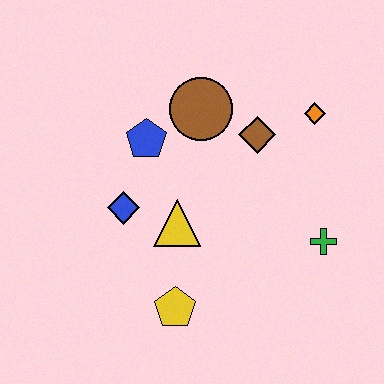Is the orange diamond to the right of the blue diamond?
Yes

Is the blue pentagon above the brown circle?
No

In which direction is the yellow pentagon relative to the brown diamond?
The yellow pentagon is below the brown diamond.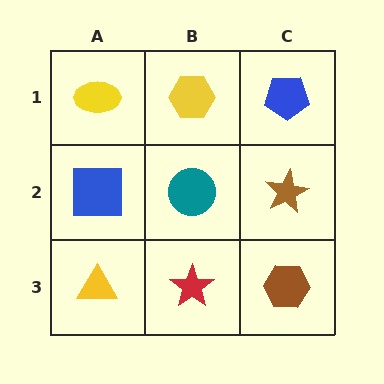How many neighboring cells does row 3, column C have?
2.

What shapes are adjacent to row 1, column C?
A brown star (row 2, column C), a yellow hexagon (row 1, column B).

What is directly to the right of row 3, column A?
A red star.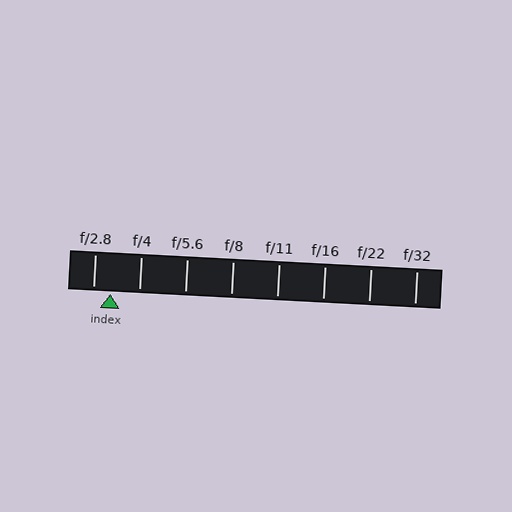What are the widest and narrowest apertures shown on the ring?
The widest aperture shown is f/2.8 and the narrowest is f/32.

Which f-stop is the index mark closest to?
The index mark is closest to f/2.8.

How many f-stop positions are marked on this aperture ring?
There are 8 f-stop positions marked.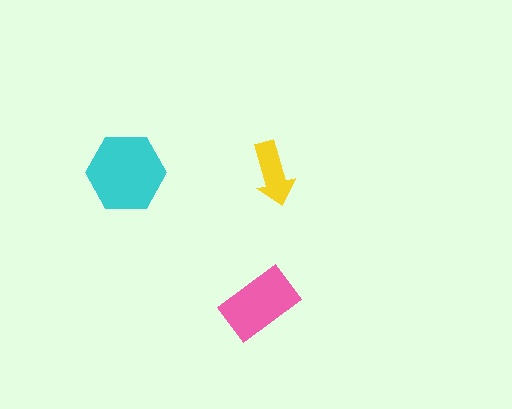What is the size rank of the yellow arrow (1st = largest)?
3rd.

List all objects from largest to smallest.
The cyan hexagon, the pink rectangle, the yellow arrow.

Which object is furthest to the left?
The cyan hexagon is leftmost.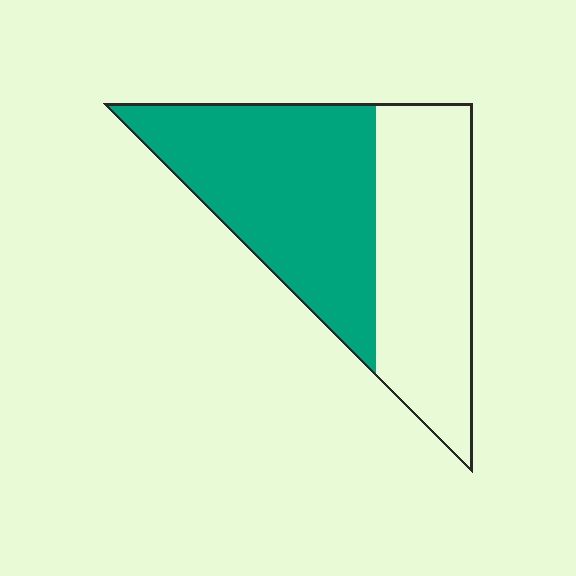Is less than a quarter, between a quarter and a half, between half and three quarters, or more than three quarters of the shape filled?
Between half and three quarters.